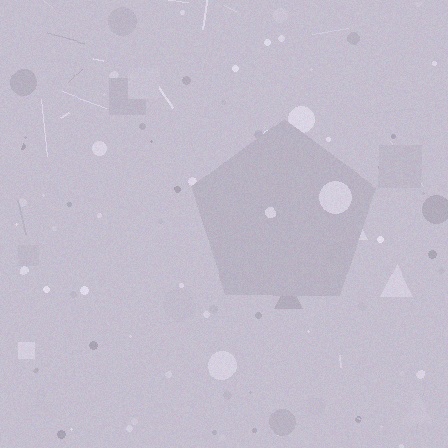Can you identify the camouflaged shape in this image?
The camouflaged shape is a pentagon.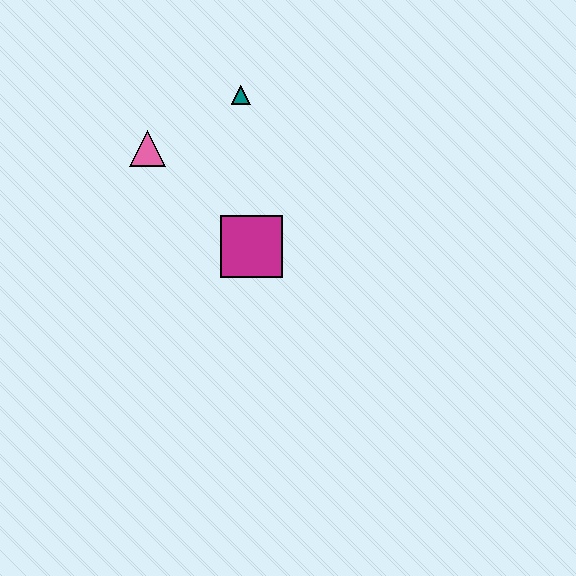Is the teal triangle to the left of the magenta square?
Yes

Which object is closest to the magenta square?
The pink triangle is closest to the magenta square.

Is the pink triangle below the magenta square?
No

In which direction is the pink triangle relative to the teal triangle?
The pink triangle is to the left of the teal triangle.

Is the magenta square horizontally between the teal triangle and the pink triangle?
No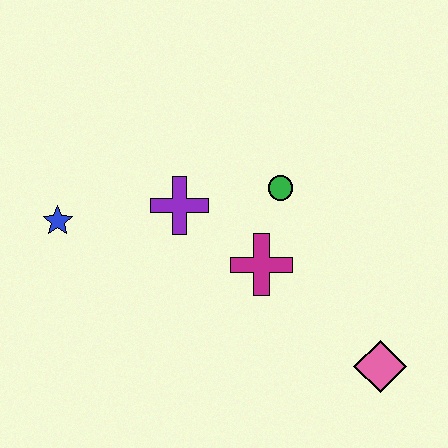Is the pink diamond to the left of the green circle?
No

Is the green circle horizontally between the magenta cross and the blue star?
No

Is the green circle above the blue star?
Yes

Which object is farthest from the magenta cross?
The blue star is farthest from the magenta cross.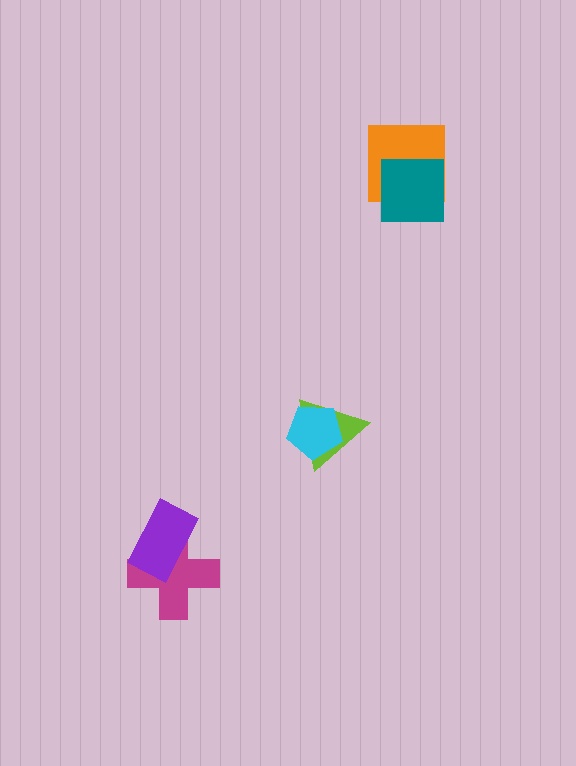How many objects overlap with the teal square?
1 object overlaps with the teal square.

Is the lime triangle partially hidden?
Yes, it is partially covered by another shape.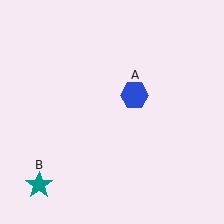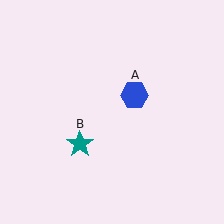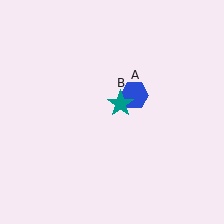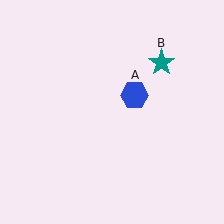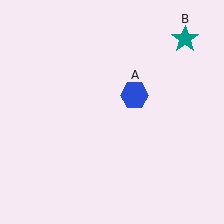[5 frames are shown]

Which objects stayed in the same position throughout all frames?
Blue hexagon (object A) remained stationary.